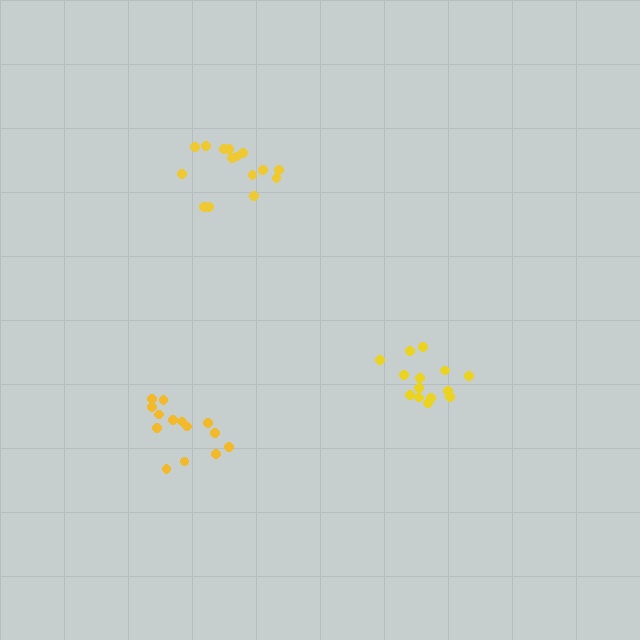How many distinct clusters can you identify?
There are 3 distinct clusters.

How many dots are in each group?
Group 1: 14 dots, Group 2: 15 dots, Group 3: 14 dots (43 total).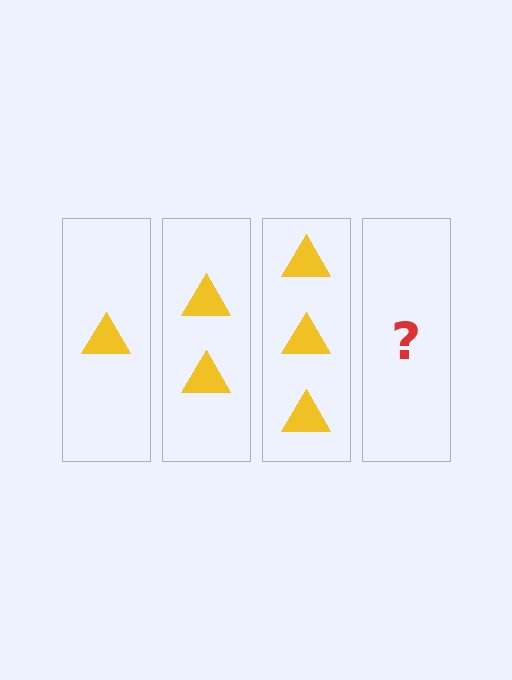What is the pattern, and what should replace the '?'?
The pattern is that each step adds one more triangle. The '?' should be 4 triangles.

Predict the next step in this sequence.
The next step is 4 triangles.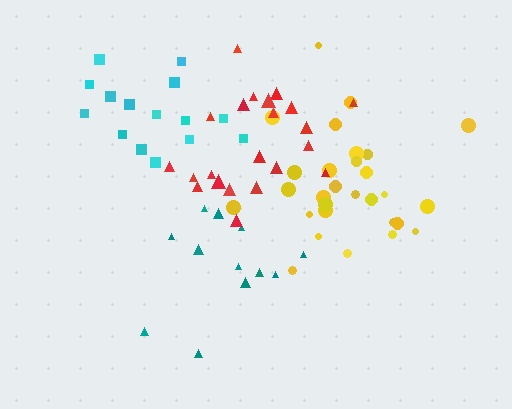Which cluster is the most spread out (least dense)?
Teal.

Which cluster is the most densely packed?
Yellow.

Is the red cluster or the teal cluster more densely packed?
Red.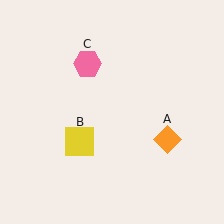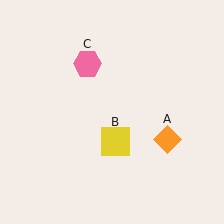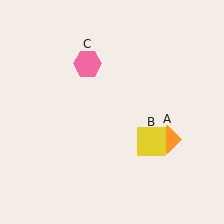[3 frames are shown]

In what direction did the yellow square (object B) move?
The yellow square (object B) moved right.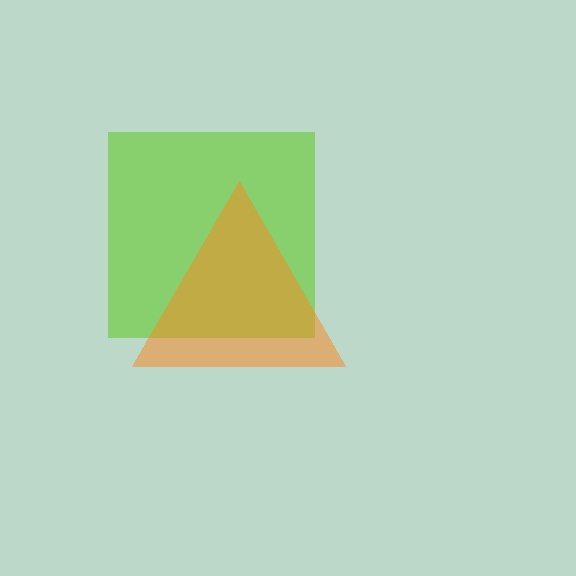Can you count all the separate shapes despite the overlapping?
Yes, there are 2 separate shapes.